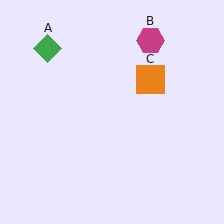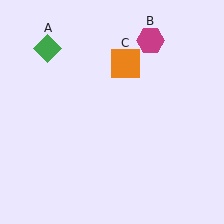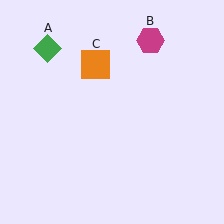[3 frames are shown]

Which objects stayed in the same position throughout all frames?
Green diamond (object A) and magenta hexagon (object B) remained stationary.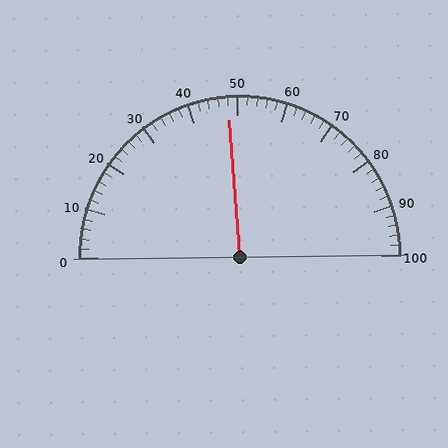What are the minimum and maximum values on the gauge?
The gauge ranges from 0 to 100.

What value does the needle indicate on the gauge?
The needle indicates approximately 48.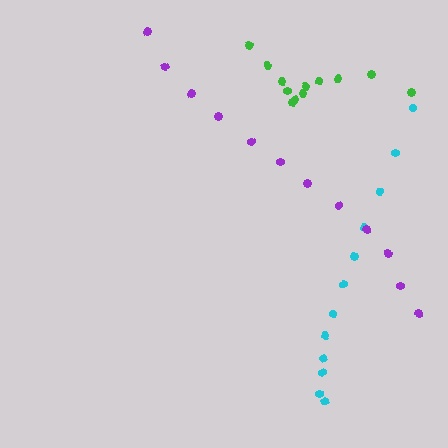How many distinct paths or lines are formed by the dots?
There are 3 distinct paths.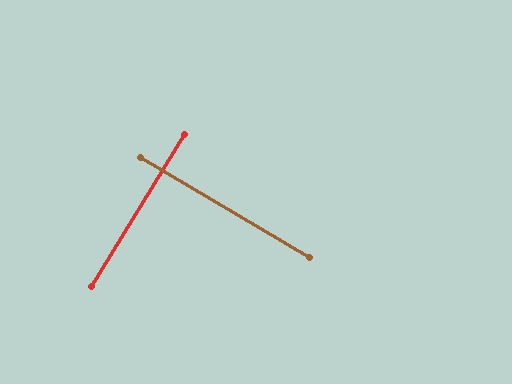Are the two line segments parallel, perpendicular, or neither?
Perpendicular — they meet at approximately 89°.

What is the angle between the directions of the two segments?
Approximately 89 degrees.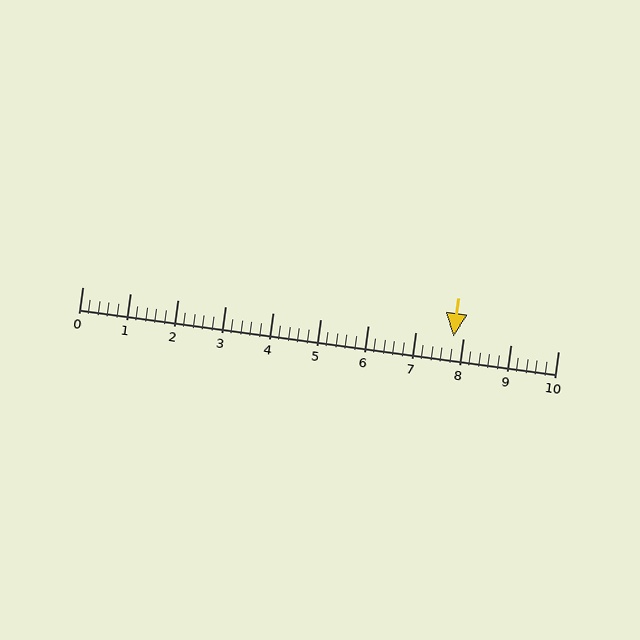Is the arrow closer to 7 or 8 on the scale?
The arrow is closer to 8.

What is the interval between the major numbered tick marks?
The major tick marks are spaced 1 units apart.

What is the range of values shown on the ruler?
The ruler shows values from 0 to 10.